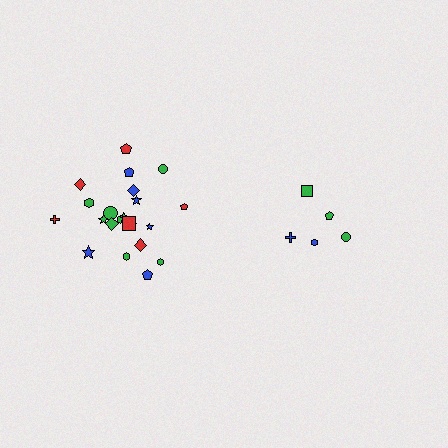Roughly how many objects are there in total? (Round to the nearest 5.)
Roughly 25 objects in total.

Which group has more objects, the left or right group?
The left group.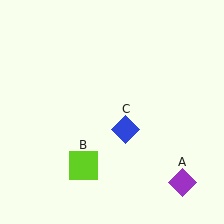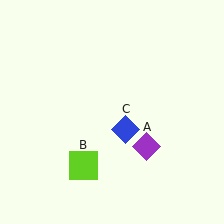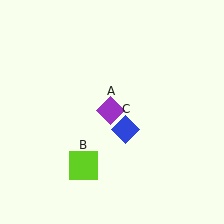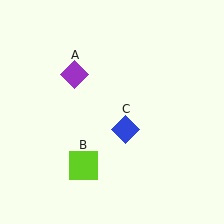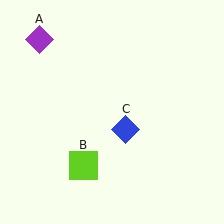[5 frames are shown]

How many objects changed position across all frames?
1 object changed position: purple diamond (object A).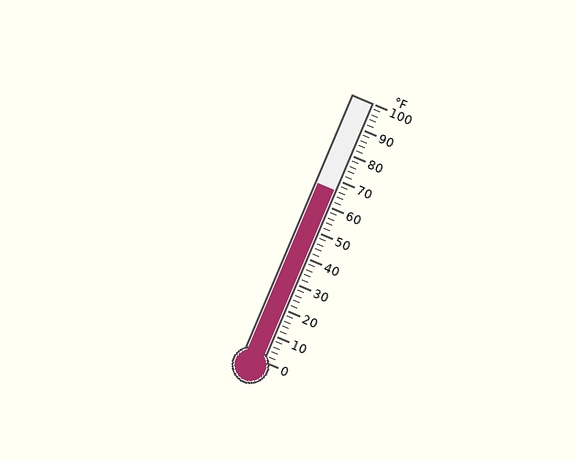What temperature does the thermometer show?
The thermometer shows approximately 66°F.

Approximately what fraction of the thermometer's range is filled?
The thermometer is filled to approximately 65% of its range.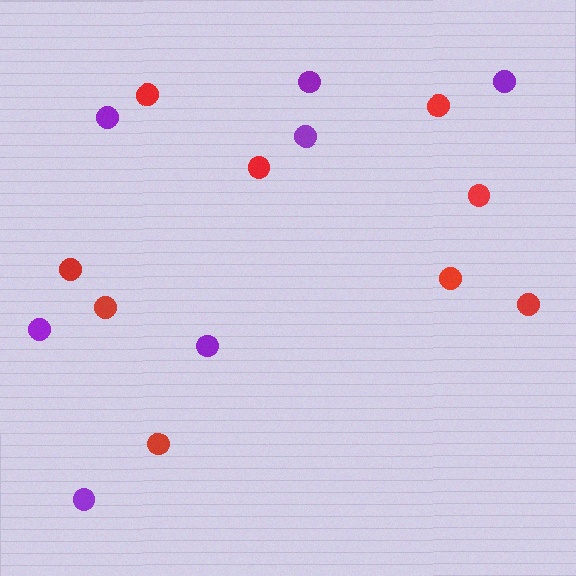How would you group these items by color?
There are 2 groups: one group of red circles (9) and one group of purple circles (7).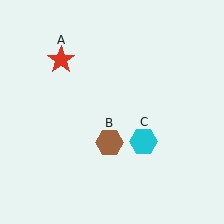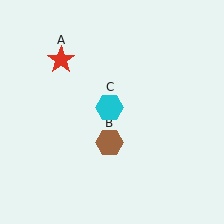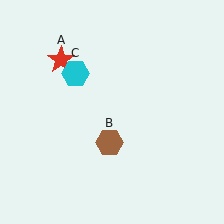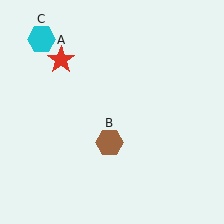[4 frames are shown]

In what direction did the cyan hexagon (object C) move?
The cyan hexagon (object C) moved up and to the left.